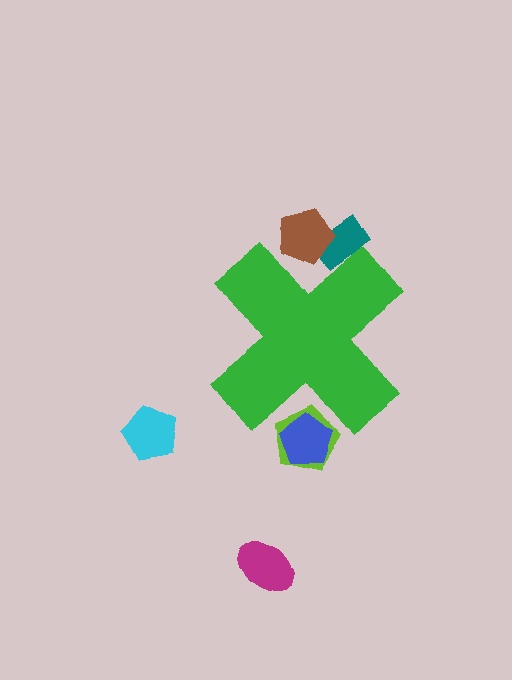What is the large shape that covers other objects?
A green cross.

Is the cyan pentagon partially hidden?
No, the cyan pentagon is fully visible.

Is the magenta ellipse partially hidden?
No, the magenta ellipse is fully visible.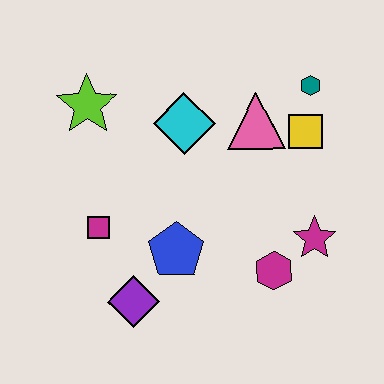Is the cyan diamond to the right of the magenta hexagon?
No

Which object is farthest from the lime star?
The magenta star is farthest from the lime star.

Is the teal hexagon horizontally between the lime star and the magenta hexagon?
No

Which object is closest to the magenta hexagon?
The magenta star is closest to the magenta hexagon.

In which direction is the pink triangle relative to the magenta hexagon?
The pink triangle is above the magenta hexagon.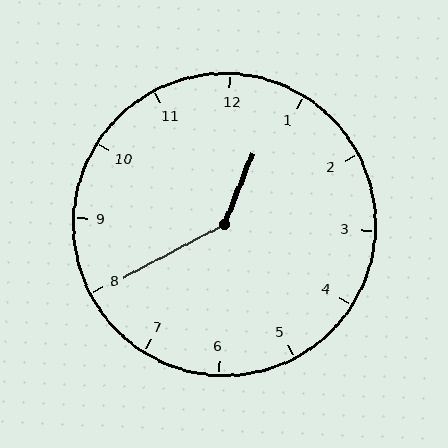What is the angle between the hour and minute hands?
Approximately 140 degrees.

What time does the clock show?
12:40.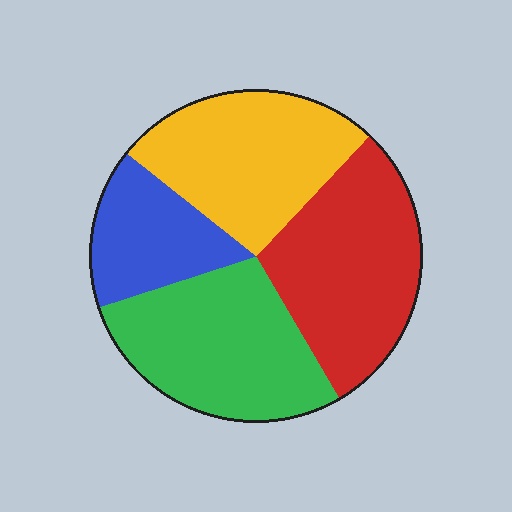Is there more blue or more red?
Red.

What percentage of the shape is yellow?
Yellow covers 26% of the shape.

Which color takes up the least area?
Blue, at roughly 15%.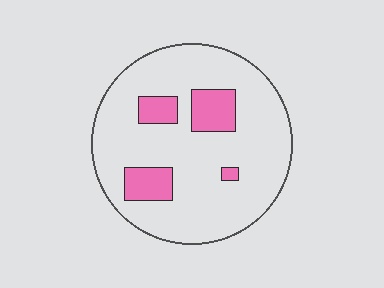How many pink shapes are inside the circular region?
4.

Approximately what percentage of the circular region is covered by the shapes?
Approximately 15%.